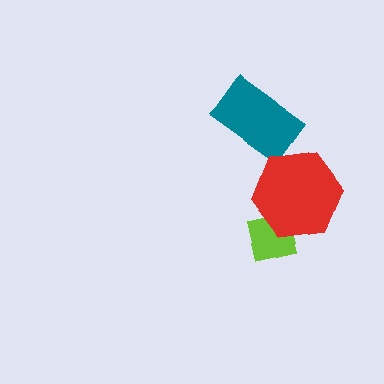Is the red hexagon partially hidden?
No, no other shape covers it.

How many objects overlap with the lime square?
1 object overlaps with the lime square.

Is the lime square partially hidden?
Yes, it is partially covered by another shape.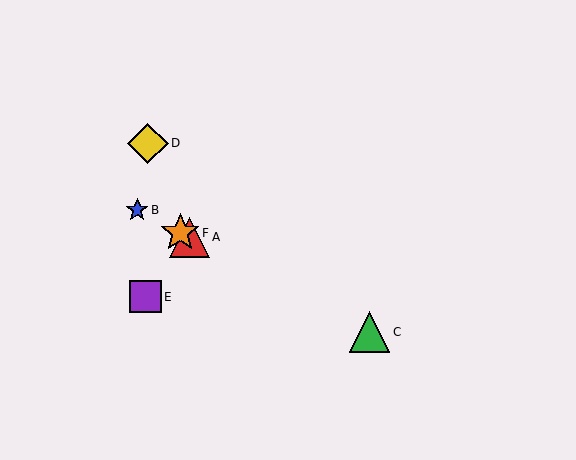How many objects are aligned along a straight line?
4 objects (A, B, C, F) are aligned along a straight line.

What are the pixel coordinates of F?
Object F is at (180, 233).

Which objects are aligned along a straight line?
Objects A, B, C, F are aligned along a straight line.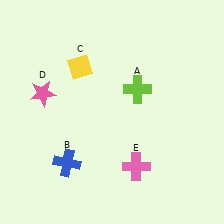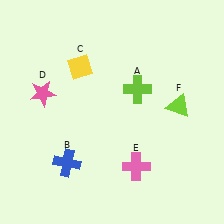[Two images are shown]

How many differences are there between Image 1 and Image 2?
There is 1 difference between the two images.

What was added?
A lime triangle (F) was added in Image 2.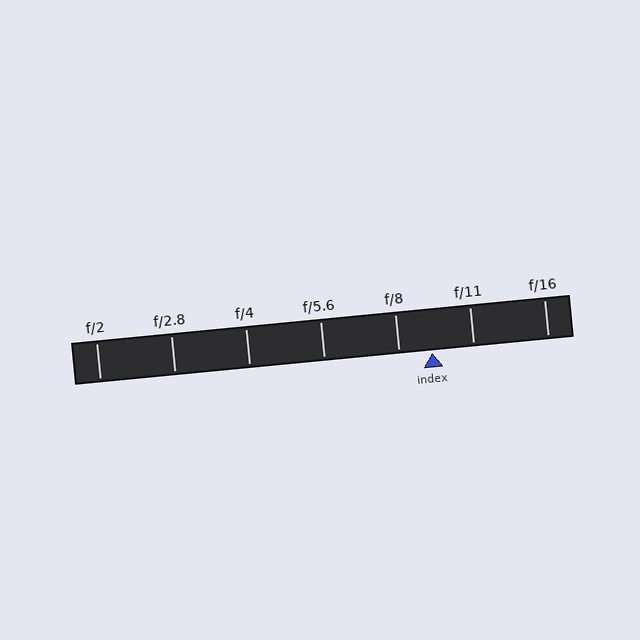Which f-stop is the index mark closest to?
The index mark is closest to f/8.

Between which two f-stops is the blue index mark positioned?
The index mark is between f/8 and f/11.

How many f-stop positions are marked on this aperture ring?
There are 7 f-stop positions marked.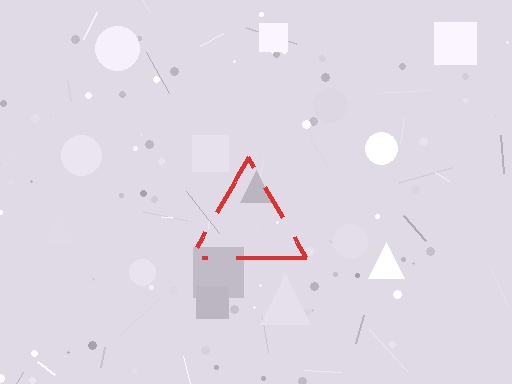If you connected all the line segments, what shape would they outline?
They would outline a triangle.